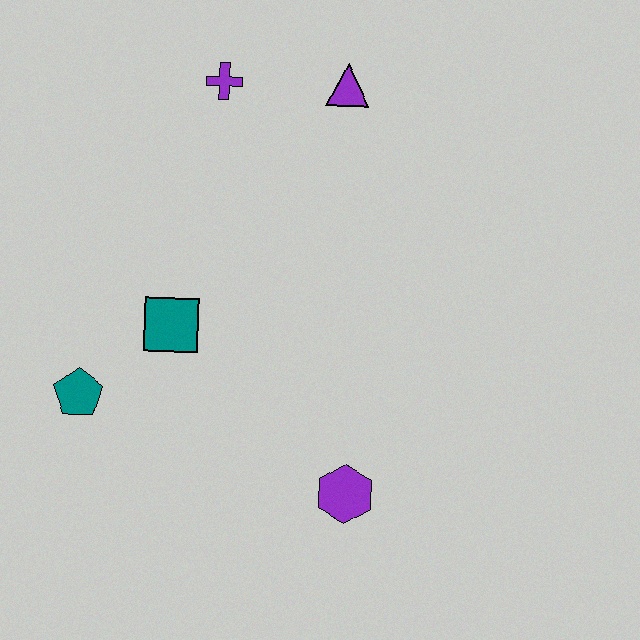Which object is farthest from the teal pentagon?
The purple triangle is farthest from the teal pentagon.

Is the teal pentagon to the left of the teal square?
Yes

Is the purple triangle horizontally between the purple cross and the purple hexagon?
Yes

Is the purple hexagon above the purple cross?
No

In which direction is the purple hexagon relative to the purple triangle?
The purple hexagon is below the purple triangle.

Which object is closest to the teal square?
The teal pentagon is closest to the teal square.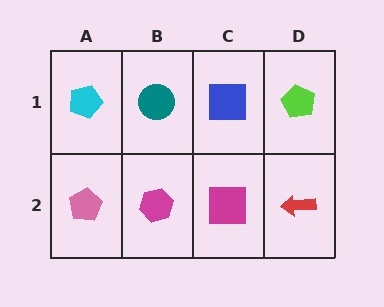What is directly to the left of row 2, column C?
A magenta hexagon.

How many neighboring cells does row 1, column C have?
3.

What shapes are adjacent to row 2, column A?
A cyan pentagon (row 1, column A), a magenta hexagon (row 2, column B).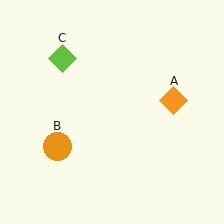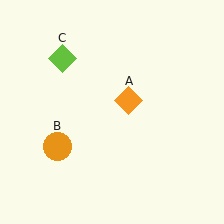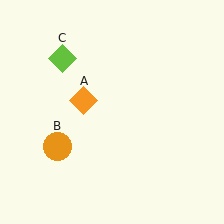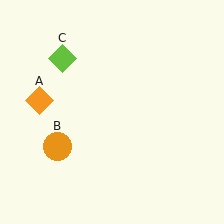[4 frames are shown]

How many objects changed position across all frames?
1 object changed position: orange diamond (object A).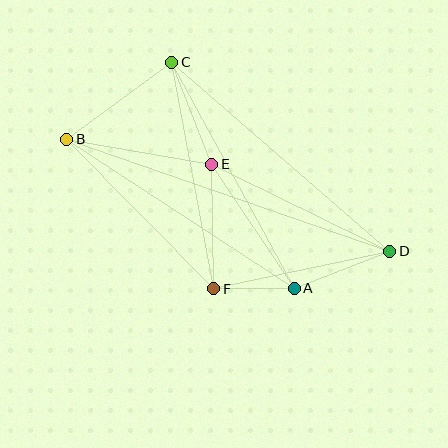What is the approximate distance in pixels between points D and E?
The distance between D and E is approximately 198 pixels.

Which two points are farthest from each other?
Points B and D are farthest from each other.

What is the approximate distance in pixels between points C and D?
The distance between C and D is approximately 288 pixels.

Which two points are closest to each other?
Points A and F are closest to each other.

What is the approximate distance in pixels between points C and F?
The distance between C and F is approximately 230 pixels.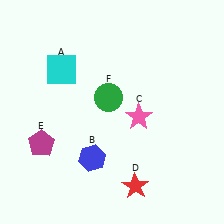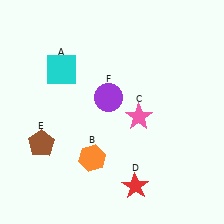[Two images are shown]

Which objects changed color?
B changed from blue to orange. E changed from magenta to brown. F changed from green to purple.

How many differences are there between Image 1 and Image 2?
There are 3 differences between the two images.